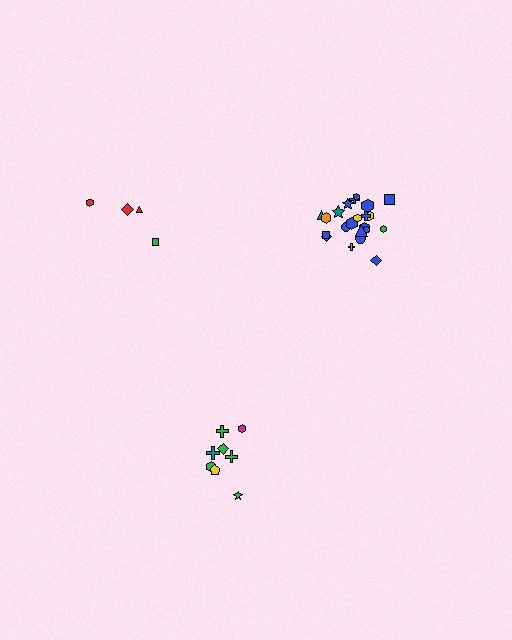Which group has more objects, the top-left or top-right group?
The top-right group.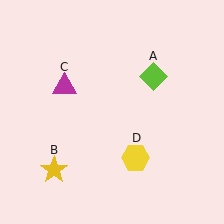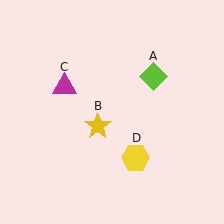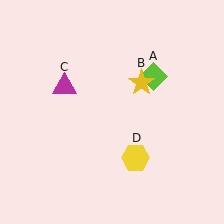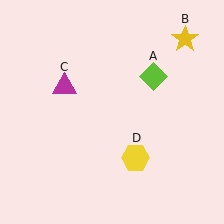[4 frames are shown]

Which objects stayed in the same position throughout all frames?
Lime diamond (object A) and magenta triangle (object C) and yellow hexagon (object D) remained stationary.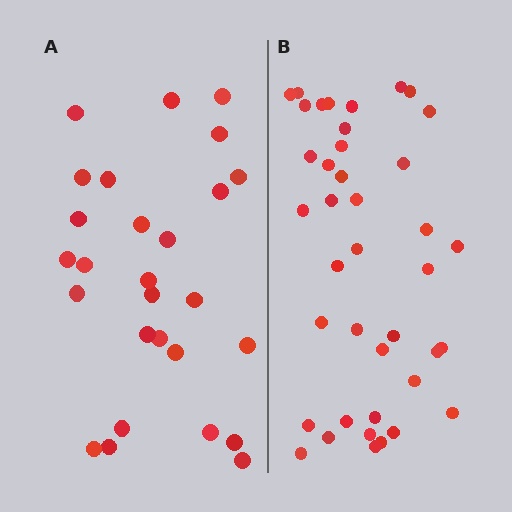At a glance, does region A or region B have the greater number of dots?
Region B (the right region) has more dots.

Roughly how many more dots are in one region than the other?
Region B has approximately 15 more dots than region A.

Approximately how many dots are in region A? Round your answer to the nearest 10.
About 30 dots. (The exact count is 27, which rounds to 30.)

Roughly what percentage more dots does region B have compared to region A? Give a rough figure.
About 50% more.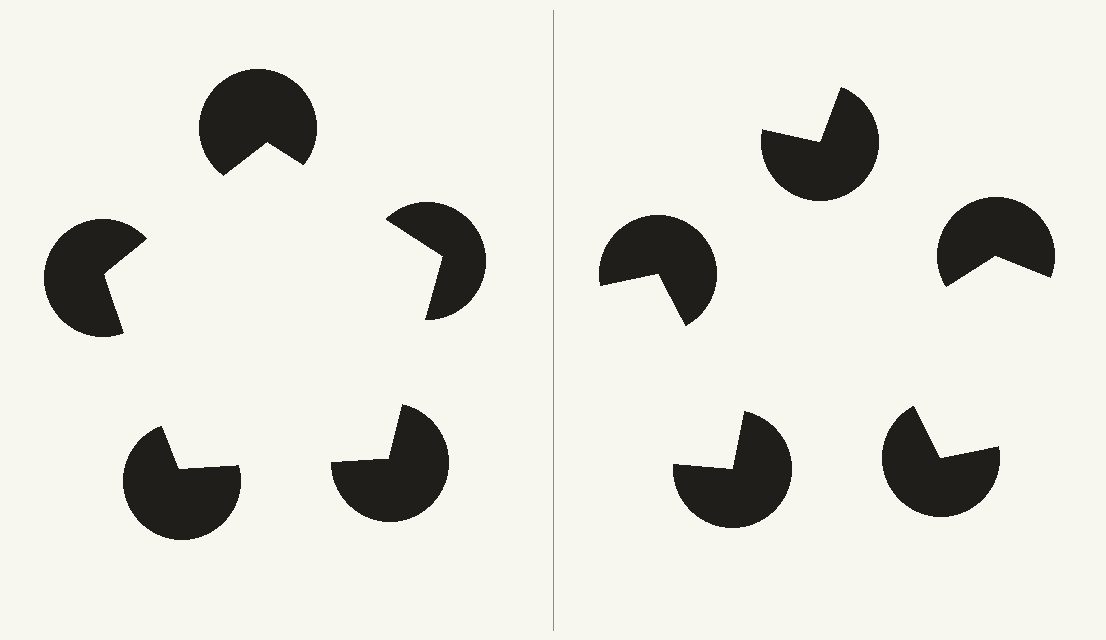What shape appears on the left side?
An illusory pentagon.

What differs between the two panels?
The pac-man discs are positioned identically on both sides; only the wedge orientations differ. On the left they align to a pentagon; on the right they are misaligned.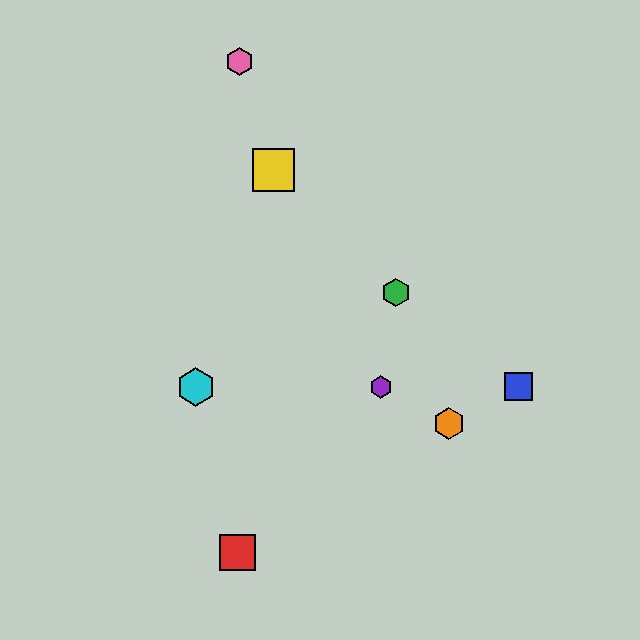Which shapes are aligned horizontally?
The blue square, the purple hexagon, the cyan hexagon are aligned horizontally.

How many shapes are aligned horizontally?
3 shapes (the blue square, the purple hexagon, the cyan hexagon) are aligned horizontally.